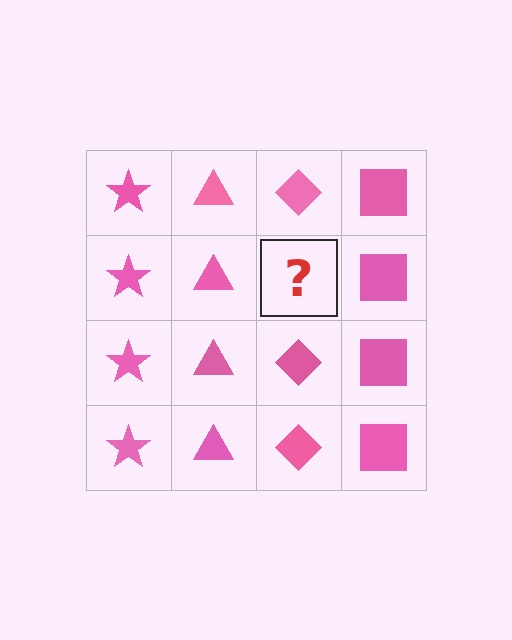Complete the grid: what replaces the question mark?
The question mark should be replaced with a pink diamond.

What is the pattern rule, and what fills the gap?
The rule is that each column has a consistent shape. The gap should be filled with a pink diamond.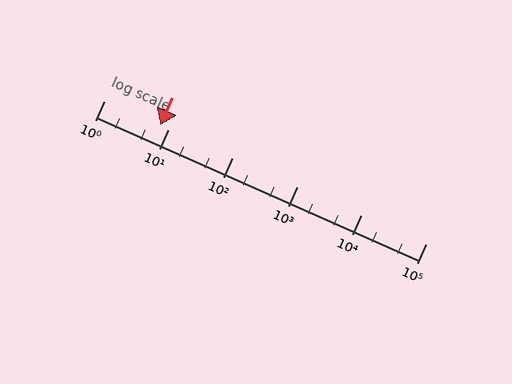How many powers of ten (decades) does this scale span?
The scale spans 5 decades, from 1 to 100000.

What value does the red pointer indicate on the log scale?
The pointer indicates approximately 7.5.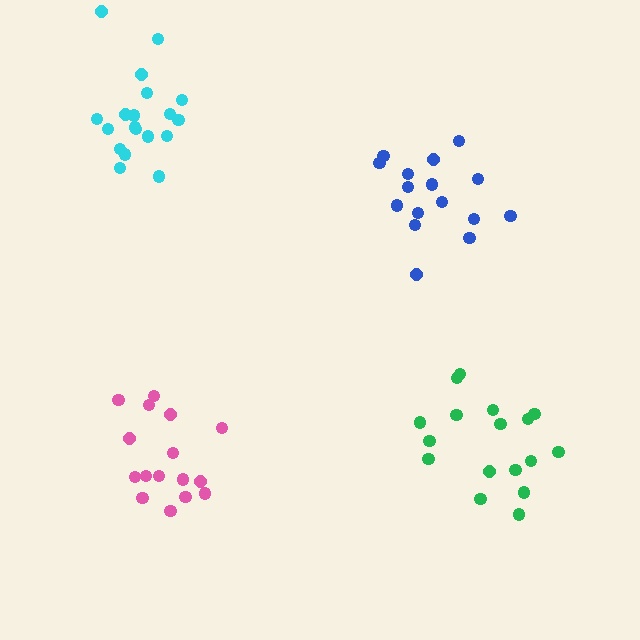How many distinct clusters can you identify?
There are 4 distinct clusters.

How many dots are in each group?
Group 1: 16 dots, Group 2: 16 dots, Group 3: 17 dots, Group 4: 19 dots (68 total).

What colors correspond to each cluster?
The clusters are colored: pink, blue, green, cyan.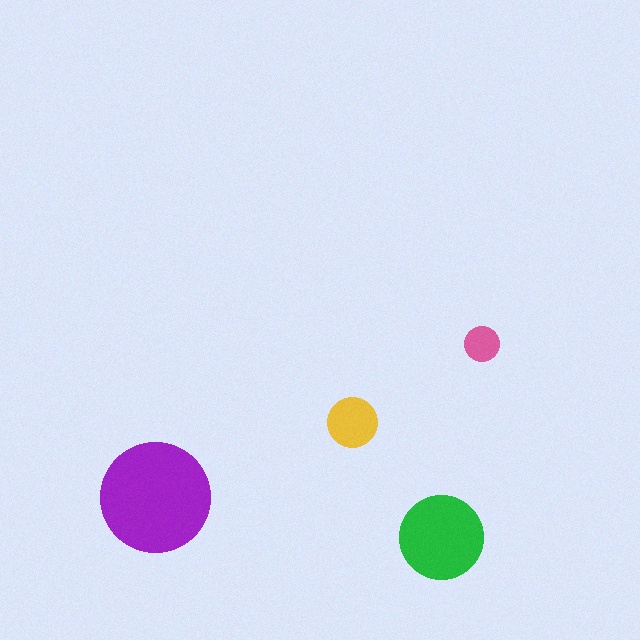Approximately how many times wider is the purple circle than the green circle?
About 1.5 times wider.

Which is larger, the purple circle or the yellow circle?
The purple one.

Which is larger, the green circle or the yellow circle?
The green one.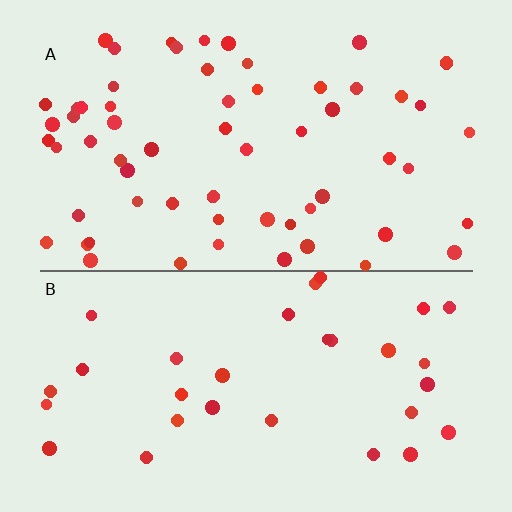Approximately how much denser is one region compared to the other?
Approximately 2.0× — region A over region B.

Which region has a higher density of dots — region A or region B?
A (the top).